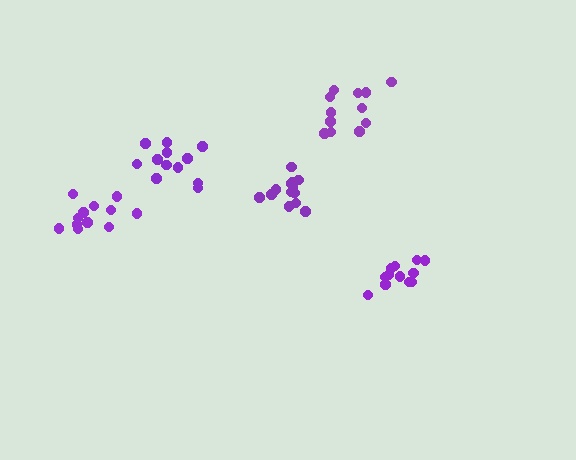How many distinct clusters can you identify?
There are 5 distinct clusters.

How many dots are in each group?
Group 1: 12 dots, Group 2: 12 dots, Group 3: 12 dots, Group 4: 13 dots, Group 5: 12 dots (61 total).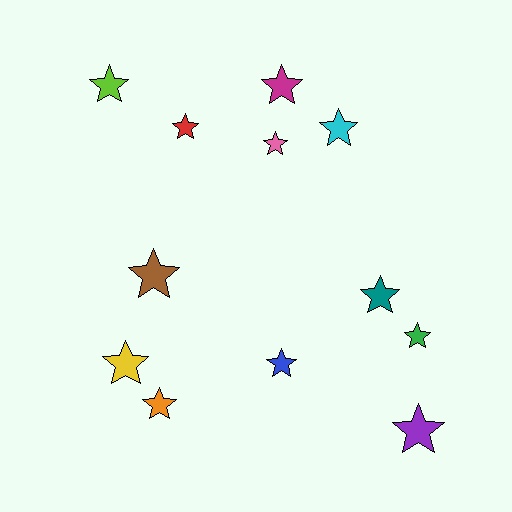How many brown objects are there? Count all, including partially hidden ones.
There is 1 brown object.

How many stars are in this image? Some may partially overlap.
There are 12 stars.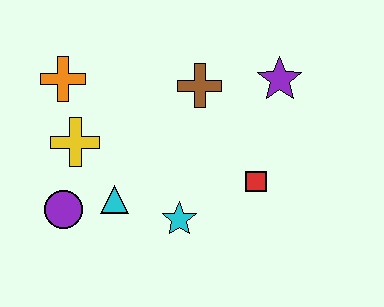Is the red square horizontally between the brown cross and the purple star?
Yes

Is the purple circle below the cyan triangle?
Yes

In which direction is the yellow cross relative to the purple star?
The yellow cross is to the left of the purple star.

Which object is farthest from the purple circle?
The purple star is farthest from the purple circle.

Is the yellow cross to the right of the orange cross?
Yes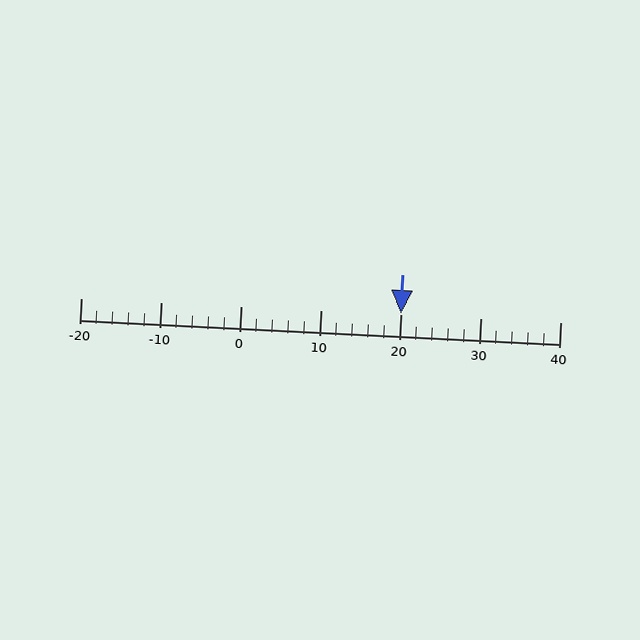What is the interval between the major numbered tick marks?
The major tick marks are spaced 10 units apart.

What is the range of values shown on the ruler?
The ruler shows values from -20 to 40.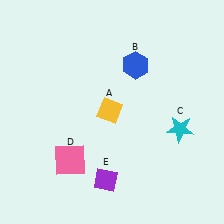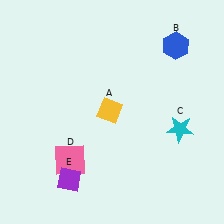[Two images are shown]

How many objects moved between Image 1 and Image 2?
2 objects moved between the two images.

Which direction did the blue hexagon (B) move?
The blue hexagon (B) moved right.